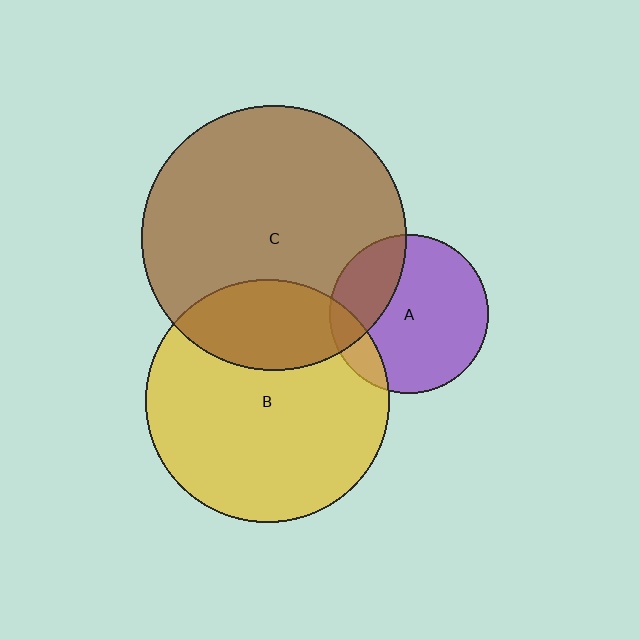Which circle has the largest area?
Circle C (brown).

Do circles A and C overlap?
Yes.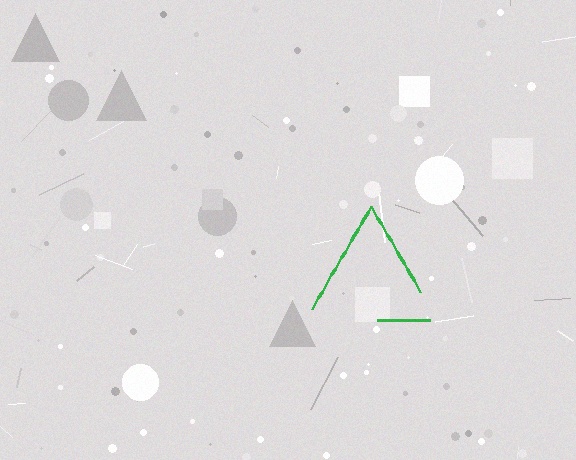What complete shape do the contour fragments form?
The contour fragments form a triangle.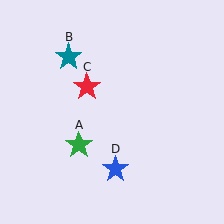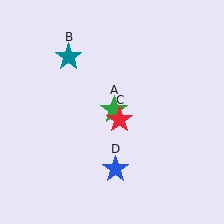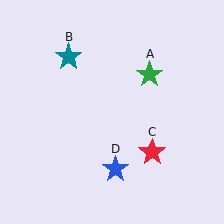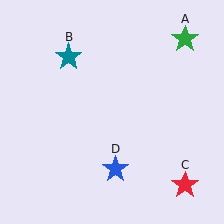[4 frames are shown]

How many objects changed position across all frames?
2 objects changed position: green star (object A), red star (object C).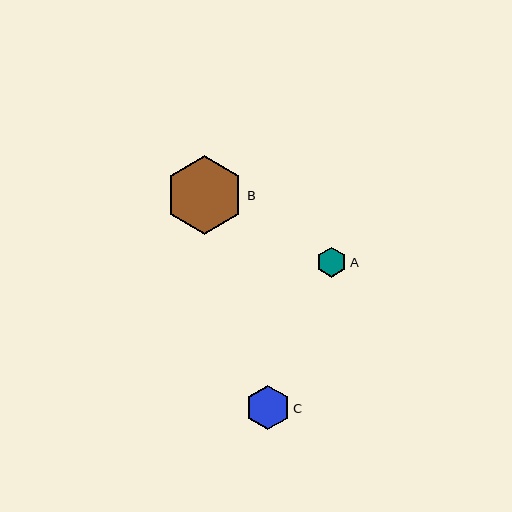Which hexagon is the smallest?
Hexagon A is the smallest with a size of approximately 30 pixels.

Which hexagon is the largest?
Hexagon B is the largest with a size of approximately 79 pixels.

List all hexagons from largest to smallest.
From largest to smallest: B, C, A.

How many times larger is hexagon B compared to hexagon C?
Hexagon B is approximately 1.8 times the size of hexagon C.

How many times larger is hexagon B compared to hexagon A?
Hexagon B is approximately 2.7 times the size of hexagon A.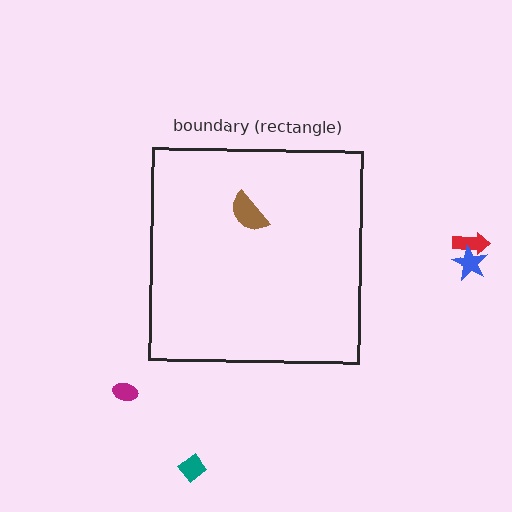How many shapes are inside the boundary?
1 inside, 4 outside.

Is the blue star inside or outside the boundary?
Outside.